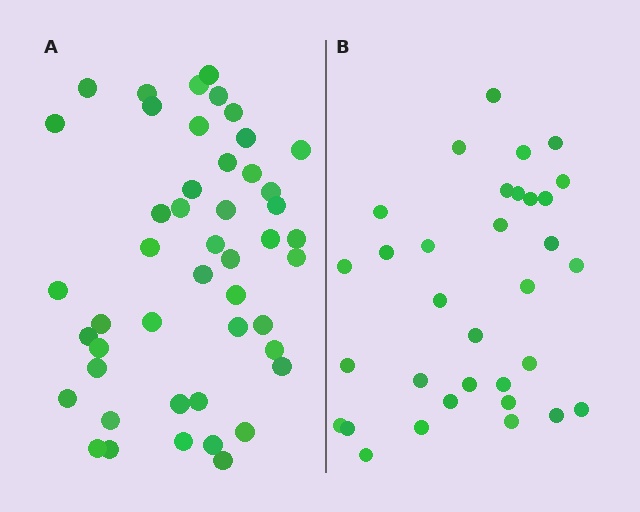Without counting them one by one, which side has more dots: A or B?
Region A (the left region) has more dots.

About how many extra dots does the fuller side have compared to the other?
Region A has approximately 15 more dots than region B.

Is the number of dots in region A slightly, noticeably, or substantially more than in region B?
Region A has noticeably more, but not dramatically so. The ratio is roughly 1.4 to 1.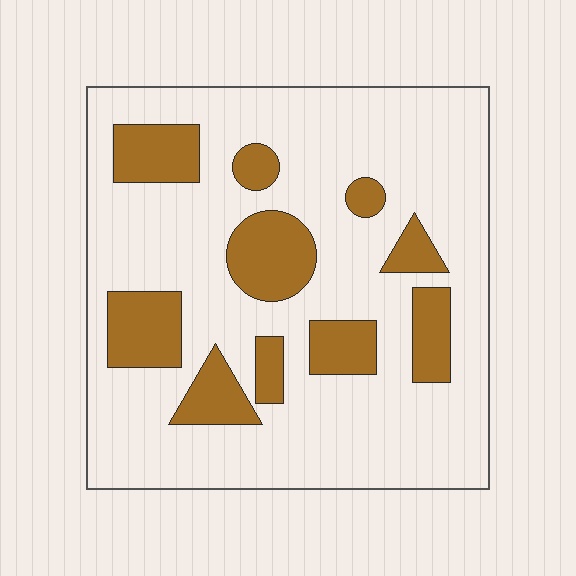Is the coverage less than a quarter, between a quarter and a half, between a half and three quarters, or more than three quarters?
Less than a quarter.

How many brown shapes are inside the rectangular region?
10.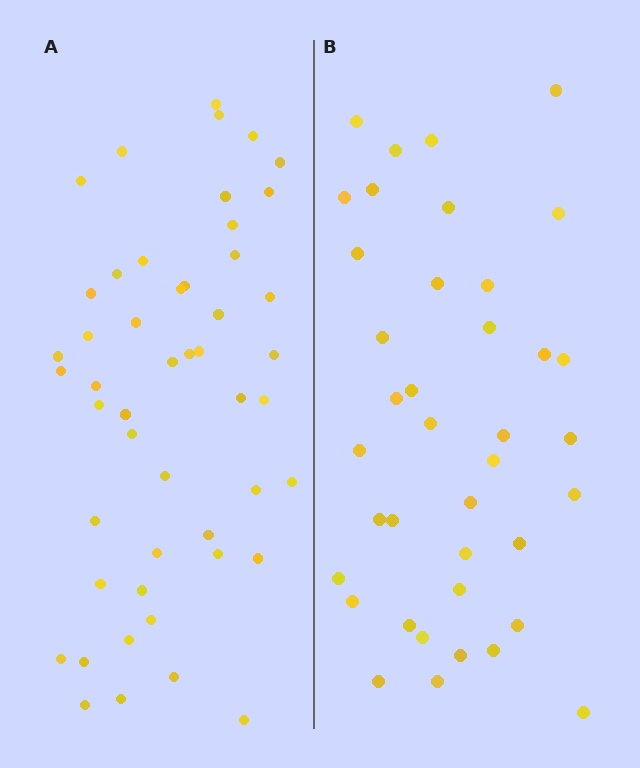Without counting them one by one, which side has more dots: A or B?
Region A (the left region) has more dots.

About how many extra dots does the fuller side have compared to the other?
Region A has roughly 10 or so more dots than region B.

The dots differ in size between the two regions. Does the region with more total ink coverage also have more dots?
No. Region B has more total ink coverage because its dots are larger, but region A actually contains more individual dots. Total area can be misleading — the number of items is what matters here.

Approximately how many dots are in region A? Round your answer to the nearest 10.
About 50 dots. (The exact count is 49, which rounds to 50.)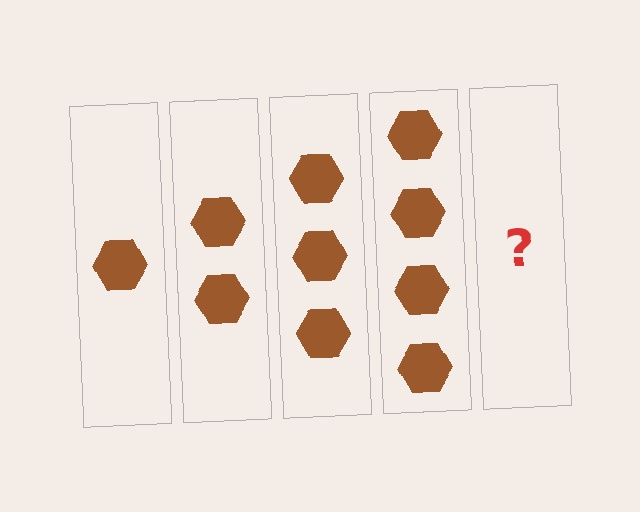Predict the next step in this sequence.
The next step is 5 hexagons.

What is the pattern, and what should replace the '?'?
The pattern is that each step adds one more hexagon. The '?' should be 5 hexagons.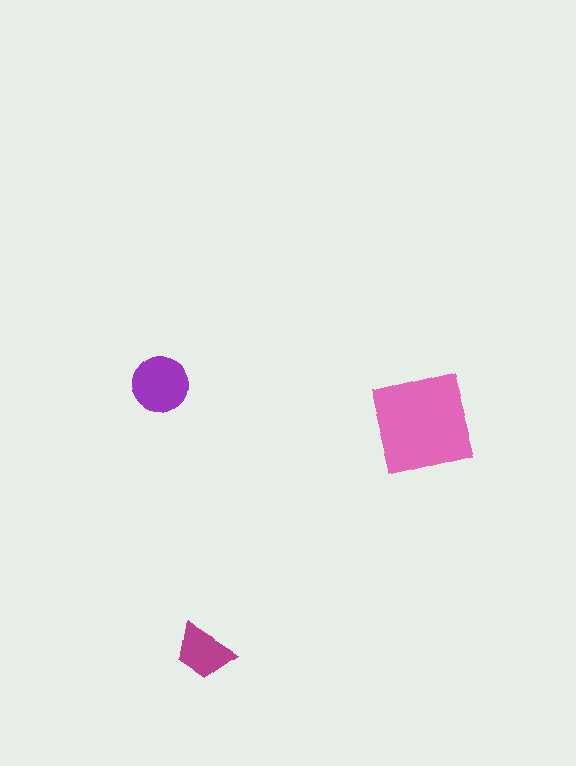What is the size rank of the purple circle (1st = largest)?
2nd.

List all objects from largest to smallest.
The pink square, the purple circle, the magenta trapezoid.